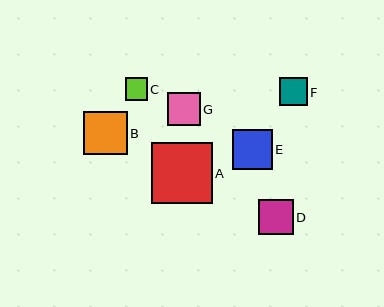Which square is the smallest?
Square C is the smallest with a size of approximately 22 pixels.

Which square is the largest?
Square A is the largest with a size of approximately 61 pixels.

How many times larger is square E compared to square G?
Square E is approximately 1.2 times the size of square G.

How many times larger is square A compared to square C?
Square A is approximately 2.7 times the size of square C.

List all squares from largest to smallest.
From largest to smallest: A, B, E, D, G, F, C.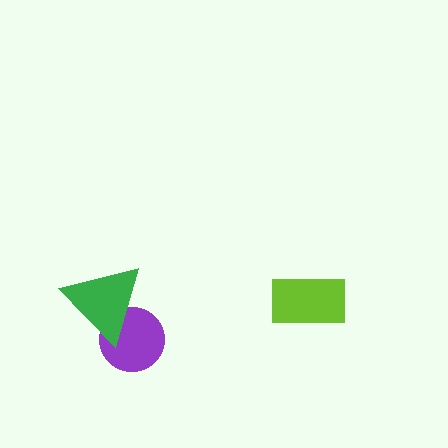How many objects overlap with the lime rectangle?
0 objects overlap with the lime rectangle.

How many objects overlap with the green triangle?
1 object overlaps with the green triangle.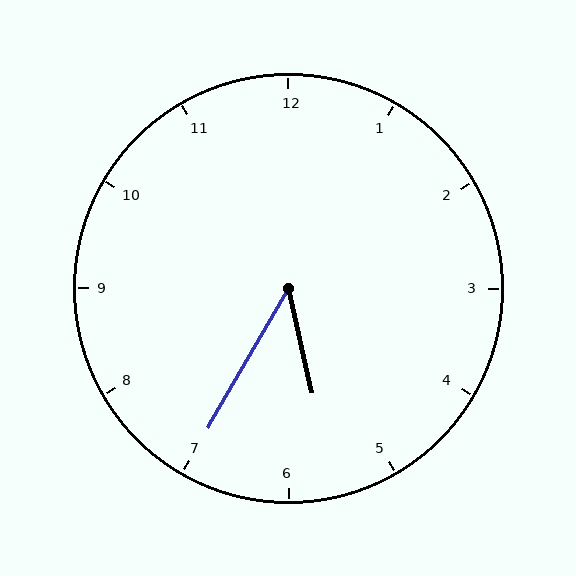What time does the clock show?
5:35.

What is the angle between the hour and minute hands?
Approximately 42 degrees.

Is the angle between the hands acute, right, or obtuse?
It is acute.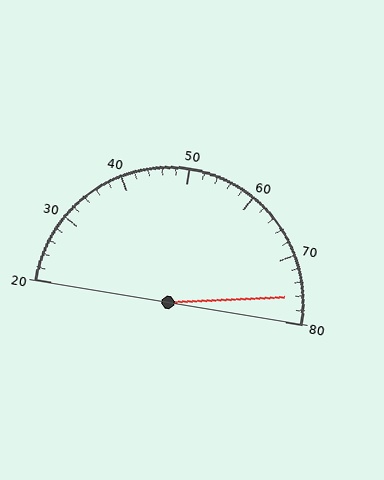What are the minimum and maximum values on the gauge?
The gauge ranges from 20 to 80.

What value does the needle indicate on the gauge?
The needle indicates approximately 76.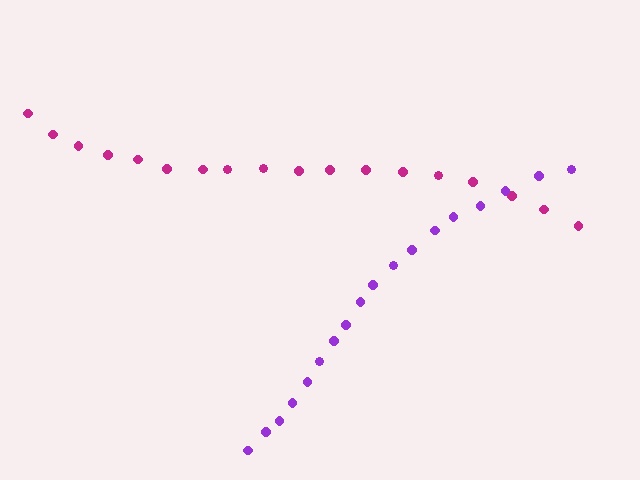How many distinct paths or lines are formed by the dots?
There are 2 distinct paths.